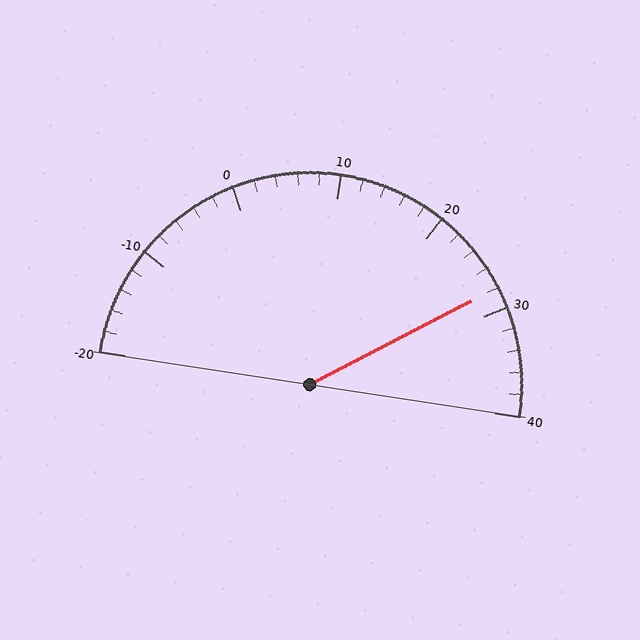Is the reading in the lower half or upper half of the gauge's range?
The reading is in the upper half of the range (-20 to 40).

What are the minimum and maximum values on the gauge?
The gauge ranges from -20 to 40.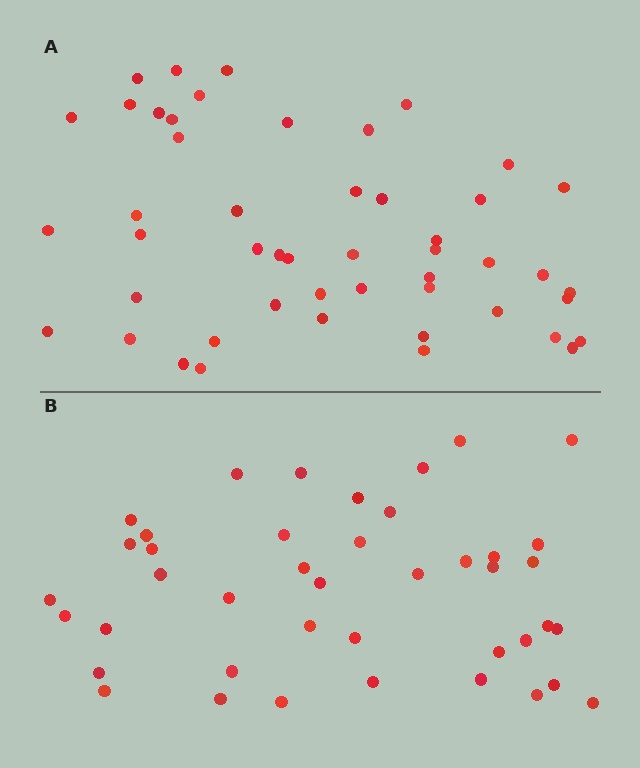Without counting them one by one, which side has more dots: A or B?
Region A (the top region) has more dots.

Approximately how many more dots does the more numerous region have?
Region A has roughly 8 or so more dots than region B.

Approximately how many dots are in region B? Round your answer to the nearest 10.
About 40 dots. (The exact count is 42, which rounds to 40.)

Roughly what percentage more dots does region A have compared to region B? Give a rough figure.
About 15% more.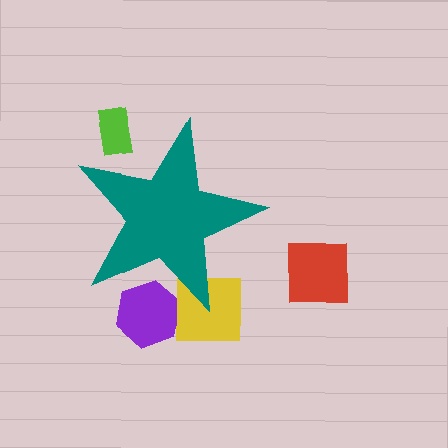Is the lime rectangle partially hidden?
Yes, the lime rectangle is partially hidden behind the teal star.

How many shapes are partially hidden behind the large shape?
3 shapes are partially hidden.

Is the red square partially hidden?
No, the red square is fully visible.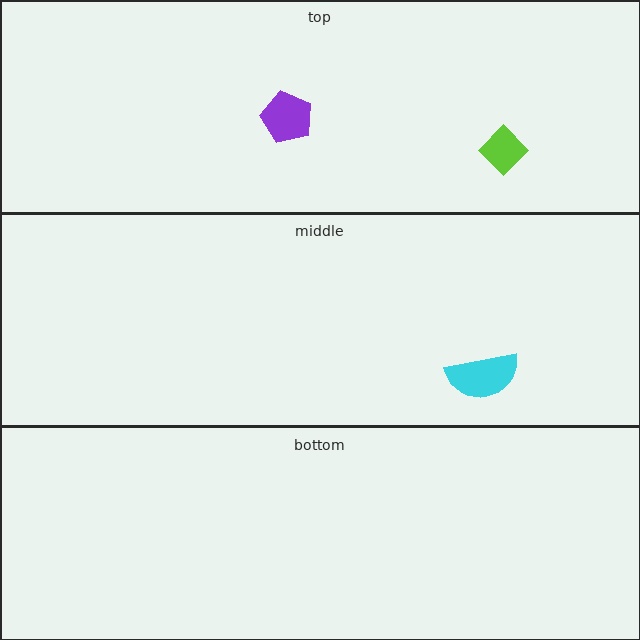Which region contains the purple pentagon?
The top region.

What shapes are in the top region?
The purple pentagon, the lime diamond.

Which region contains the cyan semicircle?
The middle region.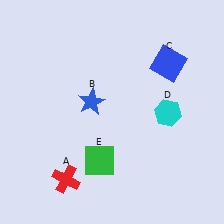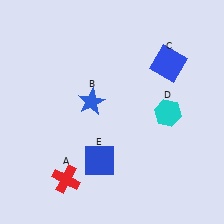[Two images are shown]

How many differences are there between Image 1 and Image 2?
There is 1 difference between the two images.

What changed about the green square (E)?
In Image 1, E is green. In Image 2, it changed to blue.